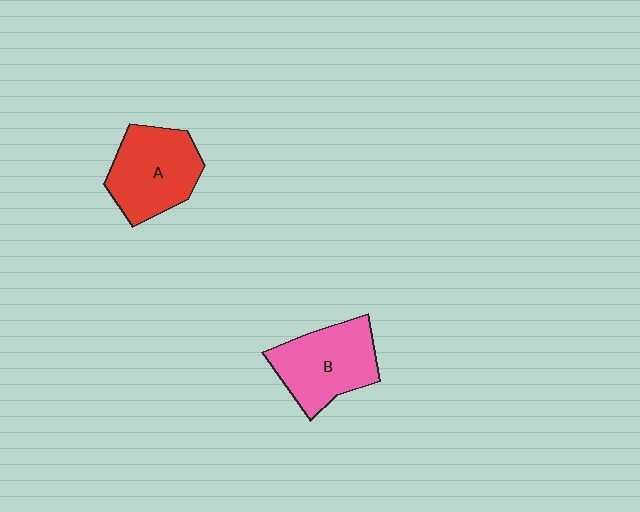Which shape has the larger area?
Shape A (red).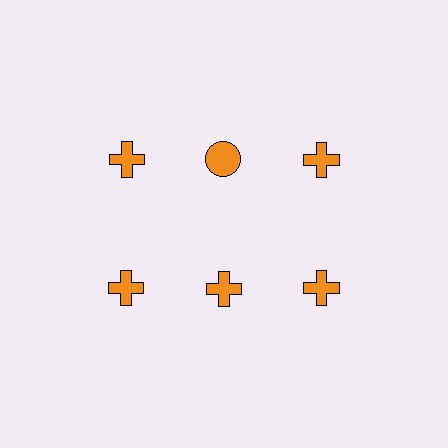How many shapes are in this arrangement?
There are 6 shapes arranged in a grid pattern.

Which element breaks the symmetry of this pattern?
The orange circle in the top row, second from left column breaks the symmetry. All other shapes are orange crosses.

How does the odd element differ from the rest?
It has a different shape: circle instead of cross.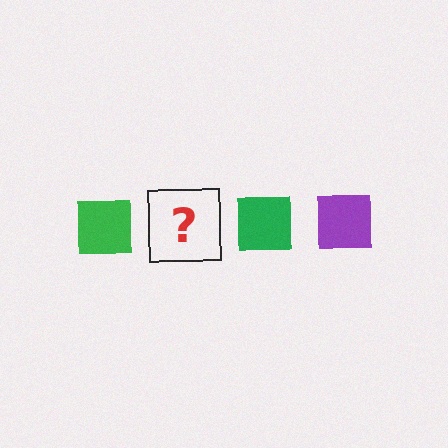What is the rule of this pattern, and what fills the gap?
The rule is that the pattern cycles through green, purple squares. The gap should be filled with a purple square.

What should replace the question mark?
The question mark should be replaced with a purple square.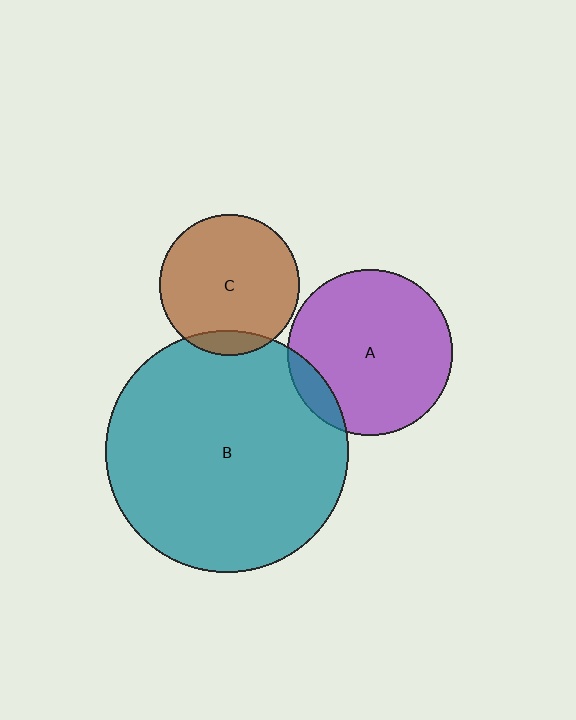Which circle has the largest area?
Circle B (teal).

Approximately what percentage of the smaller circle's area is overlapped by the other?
Approximately 10%.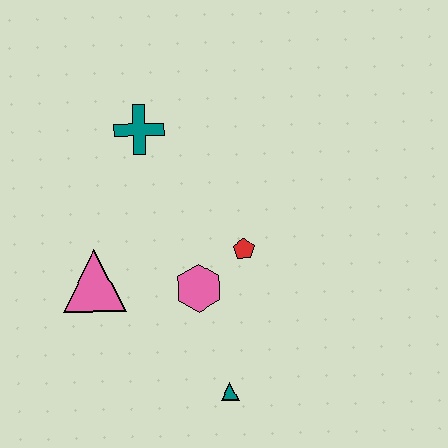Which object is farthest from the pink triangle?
The teal triangle is farthest from the pink triangle.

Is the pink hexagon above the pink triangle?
No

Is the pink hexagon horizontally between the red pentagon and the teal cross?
Yes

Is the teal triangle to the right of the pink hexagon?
Yes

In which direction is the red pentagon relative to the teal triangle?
The red pentagon is above the teal triangle.